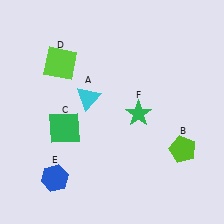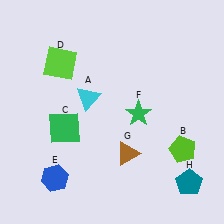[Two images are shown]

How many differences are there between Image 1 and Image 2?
There are 2 differences between the two images.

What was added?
A brown triangle (G), a teal pentagon (H) were added in Image 2.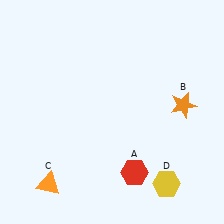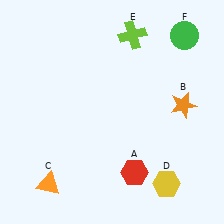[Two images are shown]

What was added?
A lime cross (E), a green circle (F) were added in Image 2.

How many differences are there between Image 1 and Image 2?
There are 2 differences between the two images.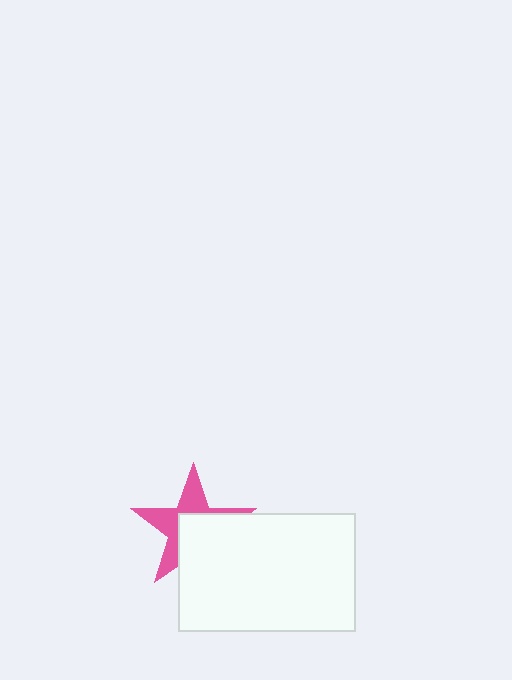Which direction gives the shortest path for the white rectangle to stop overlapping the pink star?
Moving toward the lower-right gives the shortest separation.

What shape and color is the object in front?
The object in front is a white rectangle.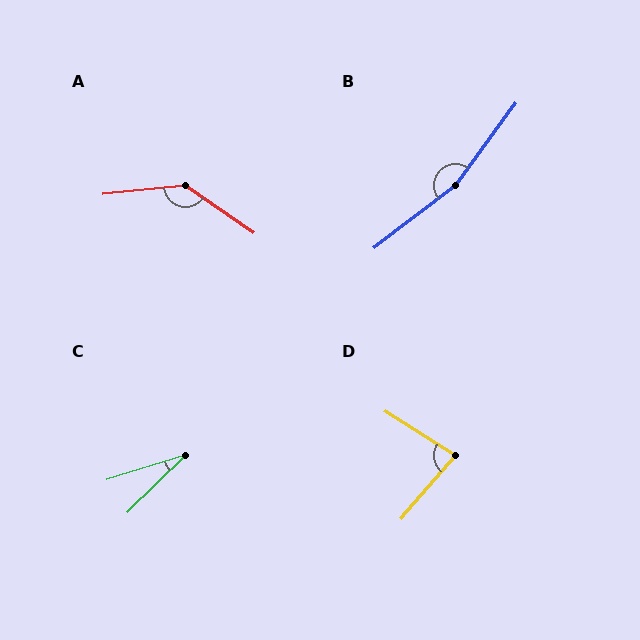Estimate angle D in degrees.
Approximately 82 degrees.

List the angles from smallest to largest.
C (27°), D (82°), A (139°), B (164°).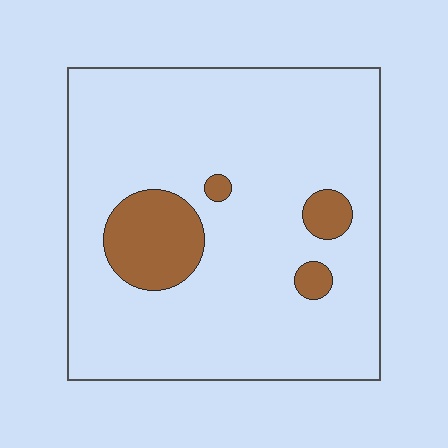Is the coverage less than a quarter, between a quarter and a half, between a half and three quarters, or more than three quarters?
Less than a quarter.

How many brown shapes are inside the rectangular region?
4.